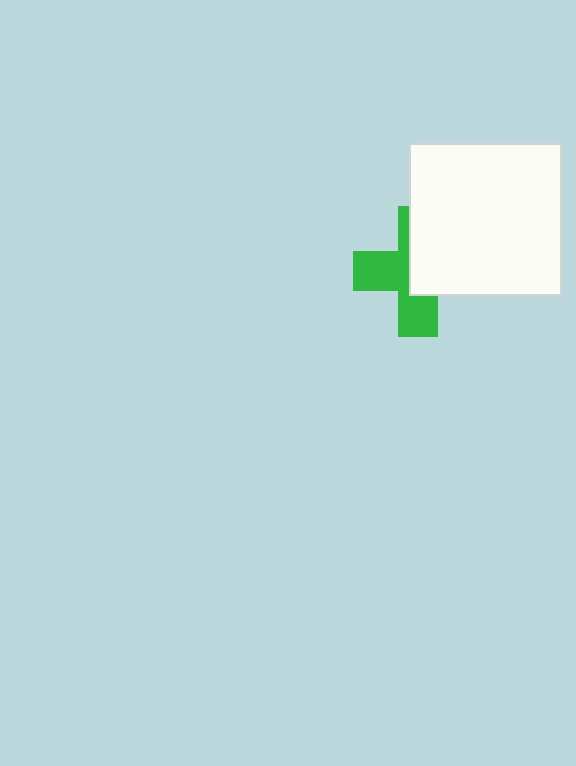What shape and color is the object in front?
The object in front is a white square.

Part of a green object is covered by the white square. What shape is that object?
It is a cross.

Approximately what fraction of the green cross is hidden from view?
Roughly 49% of the green cross is hidden behind the white square.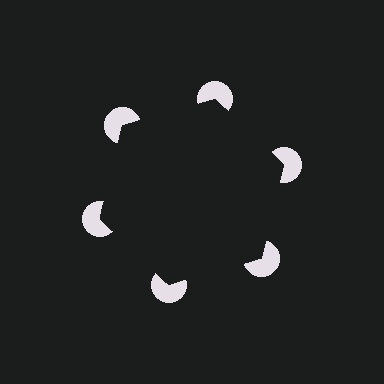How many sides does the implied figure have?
6 sides.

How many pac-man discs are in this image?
There are 6 — one at each vertex of the illusory hexagon.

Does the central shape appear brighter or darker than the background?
It typically appears slightly darker than the background, even though no actual brightness change is drawn.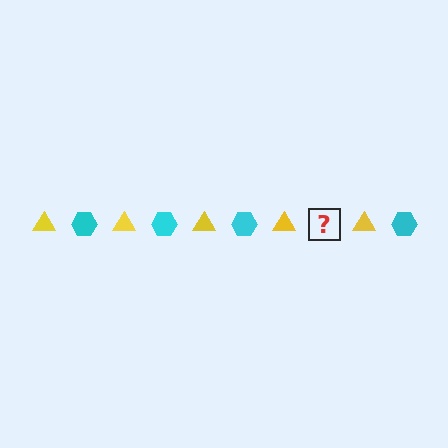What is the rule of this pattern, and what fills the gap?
The rule is that the pattern alternates between yellow triangle and cyan hexagon. The gap should be filled with a cyan hexagon.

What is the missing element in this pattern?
The missing element is a cyan hexagon.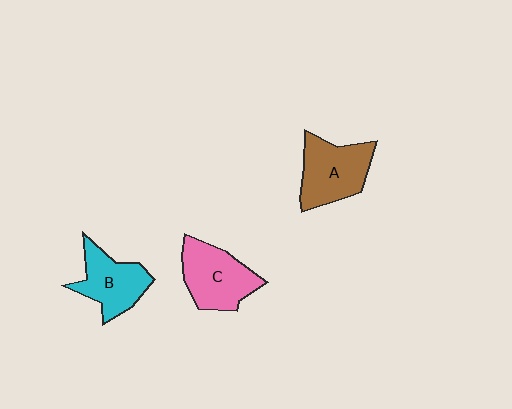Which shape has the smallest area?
Shape B (cyan).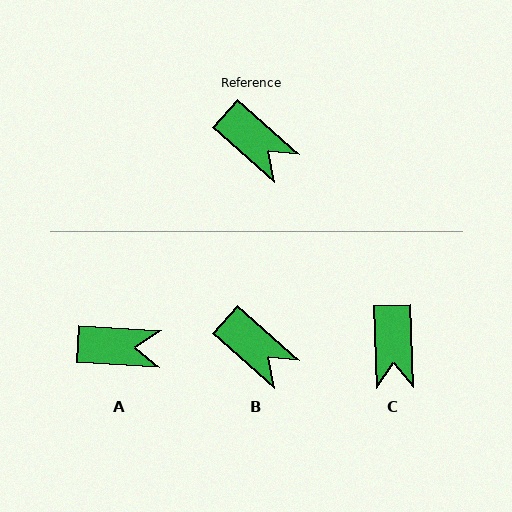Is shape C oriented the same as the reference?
No, it is off by about 47 degrees.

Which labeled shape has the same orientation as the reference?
B.